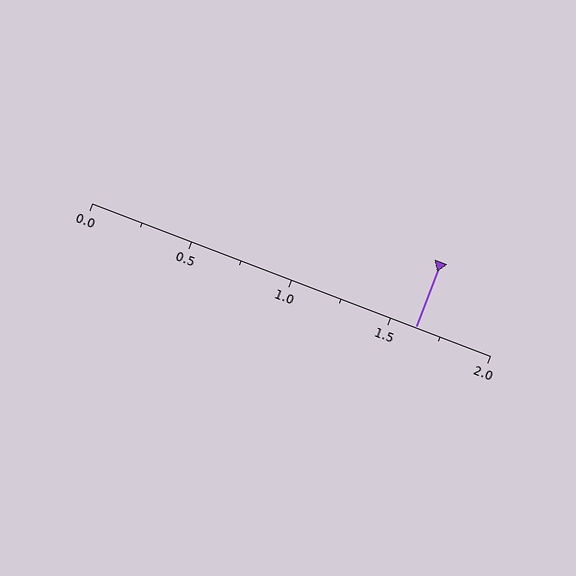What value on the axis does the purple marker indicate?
The marker indicates approximately 1.62.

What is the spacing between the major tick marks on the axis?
The major ticks are spaced 0.5 apart.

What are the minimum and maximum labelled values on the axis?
The axis runs from 0.0 to 2.0.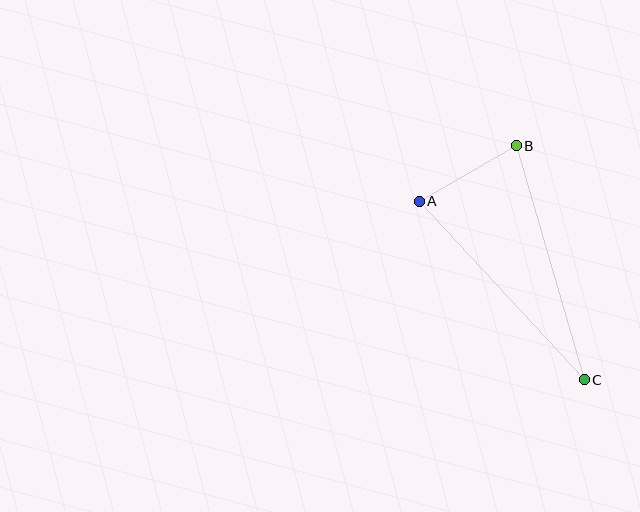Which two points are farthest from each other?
Points B and C are farthest from each other.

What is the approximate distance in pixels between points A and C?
The distance between A and C is approximately 243 pixels.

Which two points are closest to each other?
Points A and B are closest to each other.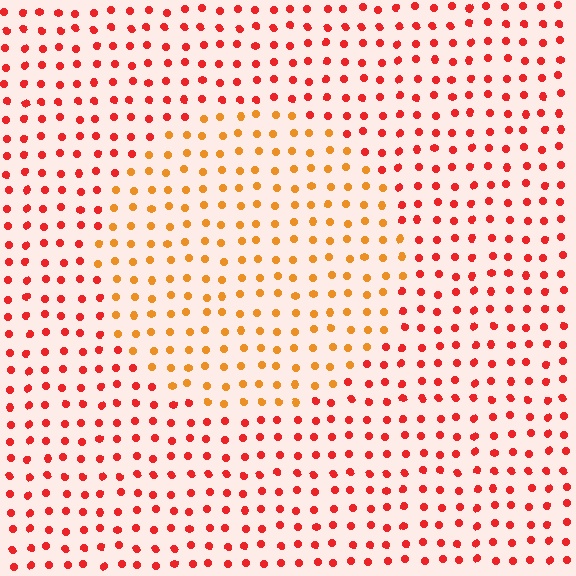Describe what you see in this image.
The image is filled with small red elements in a uniform arrangement. A circle-shaped region is visible where the elements are tinted to a slightly different hue, forming a subtle color boundary.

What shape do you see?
I see a circle.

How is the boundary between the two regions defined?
The boundary is defined purely by a slight shift in hue (about 34 degrees). Spacing, size, and orientation are identical on both sides.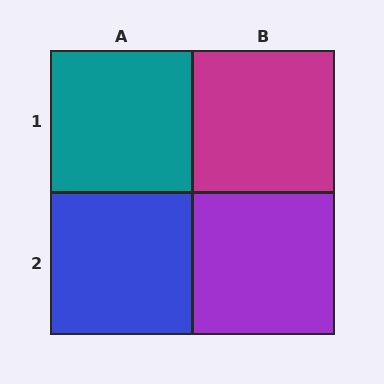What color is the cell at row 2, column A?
Blue.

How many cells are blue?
1 cell is blue.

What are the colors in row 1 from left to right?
Teal, magenta.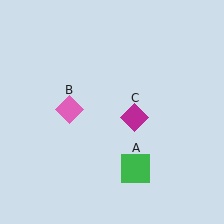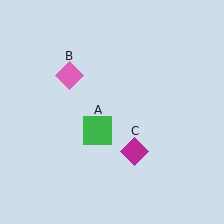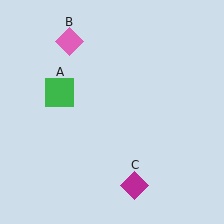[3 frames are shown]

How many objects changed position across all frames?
3 objects changed position: green square (object A), pink diamond (object B), magenta diamond (object C).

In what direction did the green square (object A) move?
The green square (object A) moved up and to the left.